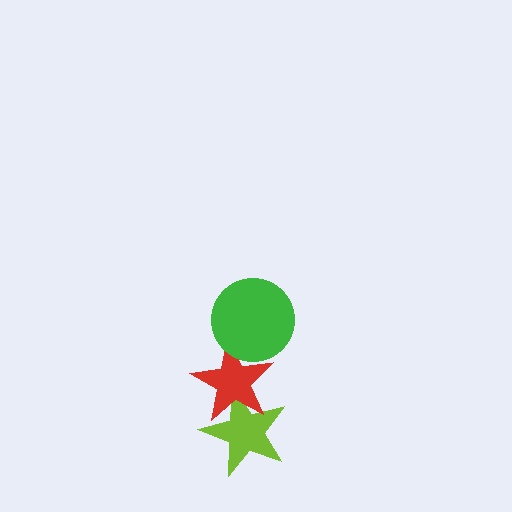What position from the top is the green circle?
The green circle is 1st from the top.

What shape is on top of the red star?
The green circle is on top of the red star.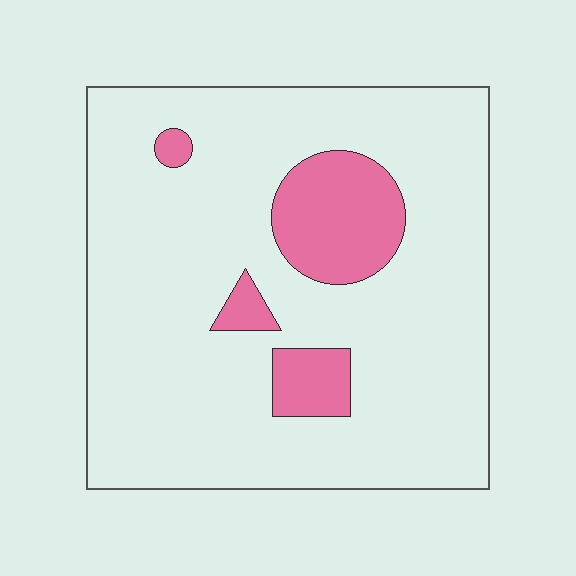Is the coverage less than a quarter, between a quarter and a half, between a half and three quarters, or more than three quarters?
Less than a quarter.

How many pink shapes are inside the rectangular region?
4.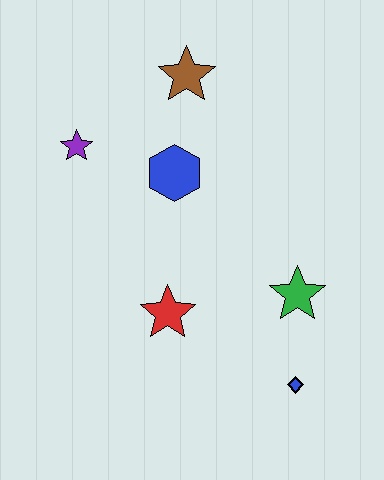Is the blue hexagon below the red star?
No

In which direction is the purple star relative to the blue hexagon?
The purple star is to the left of the blue hexagon.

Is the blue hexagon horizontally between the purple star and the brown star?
Yes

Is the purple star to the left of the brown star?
Yes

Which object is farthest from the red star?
The brown star is farthest from the red star.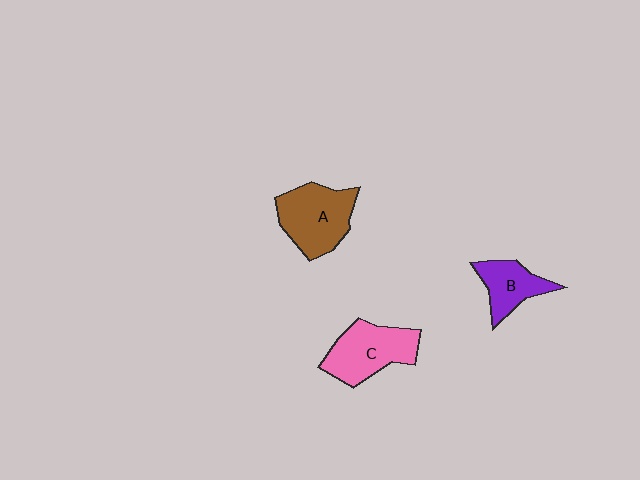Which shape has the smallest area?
Shape B (purple).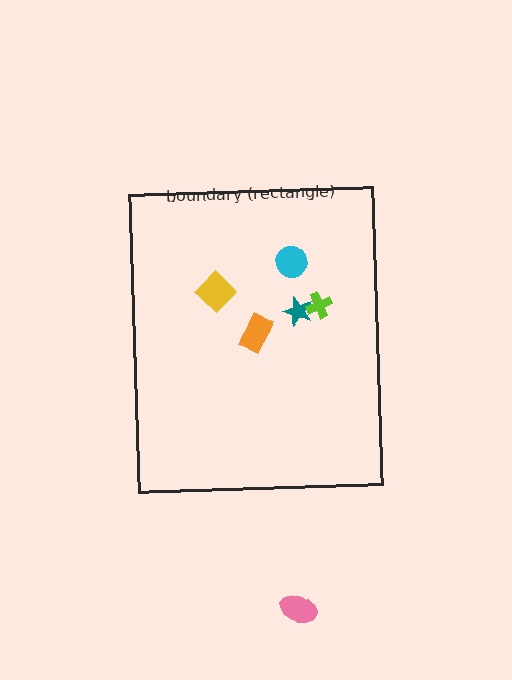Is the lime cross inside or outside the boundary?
Inside.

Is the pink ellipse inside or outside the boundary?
Outside.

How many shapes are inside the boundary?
5 inside, 1 outside.